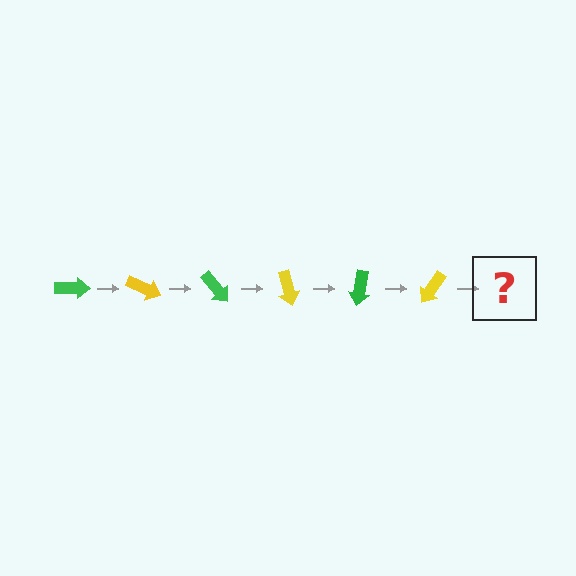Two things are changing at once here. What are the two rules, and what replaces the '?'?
The two rules are that it rotates 25 degrees each step and the color cycles through green and yellow. The '?' should be a green arrow, rotated 150 degrees from the start.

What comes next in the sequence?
The next element should be a green arrow, rotated 150 degrees from the start.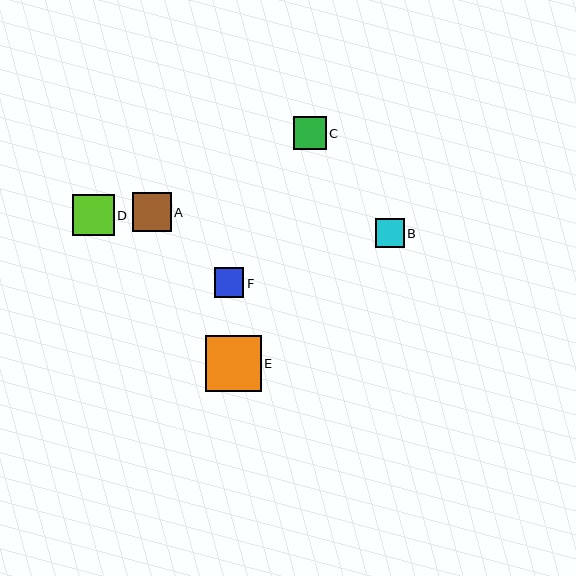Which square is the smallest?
Square B is the smallest with a size of approximately 29 pixels.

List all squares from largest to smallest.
From largest to smallest: E, D, A, C, F, B.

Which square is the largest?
Square E is the largest with a size of approximately 56 pixels.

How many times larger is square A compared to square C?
Square A is approximately 1.2 times the size of square C.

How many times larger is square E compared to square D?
Square E is approximately 1.3 times the size of square D.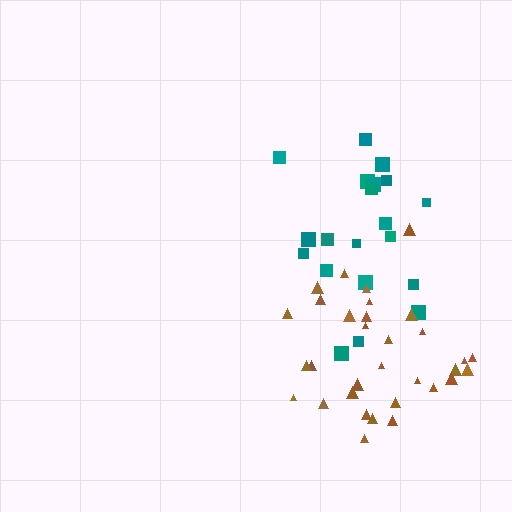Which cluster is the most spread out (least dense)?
Teal.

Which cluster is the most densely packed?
Brown.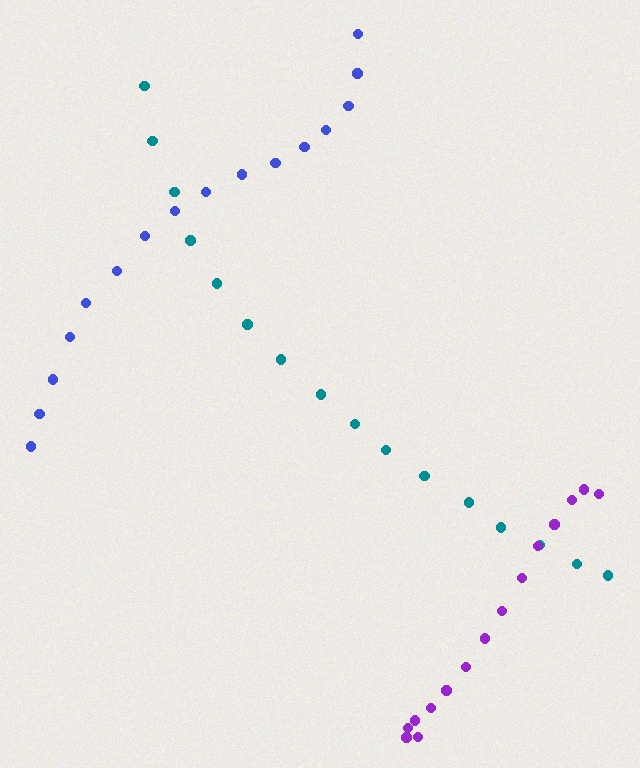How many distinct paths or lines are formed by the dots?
There are 3 distinct paths.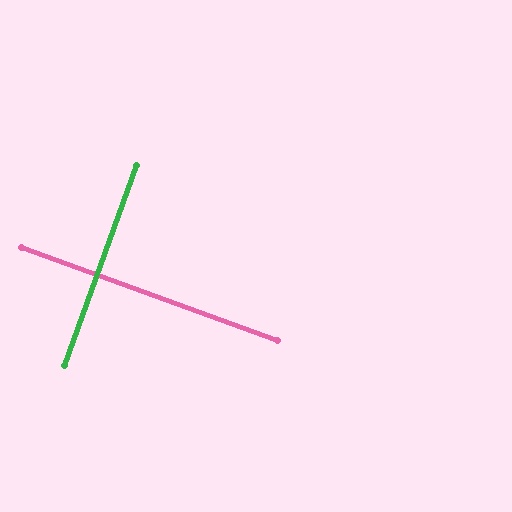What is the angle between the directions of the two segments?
Approximately 90 degrees.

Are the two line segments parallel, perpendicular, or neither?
Perpendicular — they meet at approximately 90°.